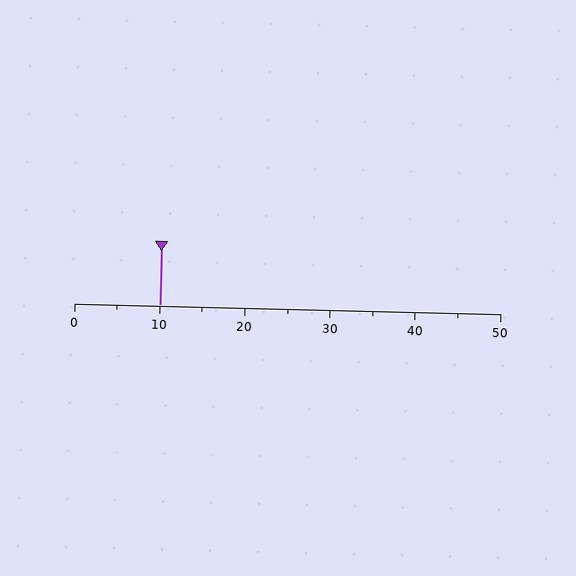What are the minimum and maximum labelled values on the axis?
The axis runs from 0 to 50.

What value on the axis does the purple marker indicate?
The marker indicates approximately 10.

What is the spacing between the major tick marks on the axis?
The major ticks are spaced 10 apart.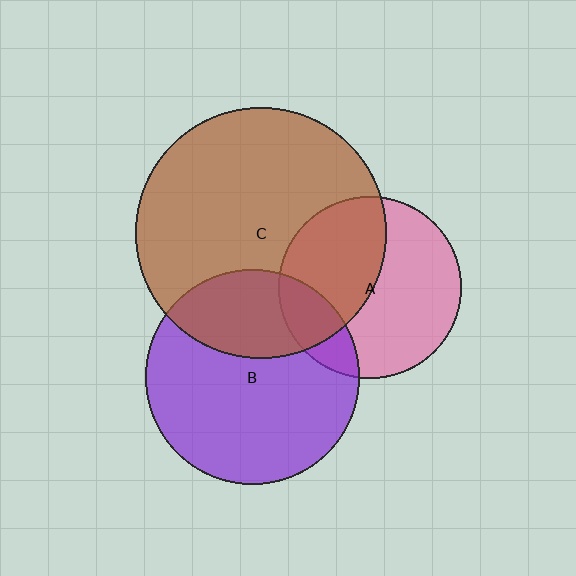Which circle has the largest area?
Circle C (brown).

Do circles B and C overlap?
Yes.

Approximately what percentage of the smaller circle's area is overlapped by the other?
Approximately 30%.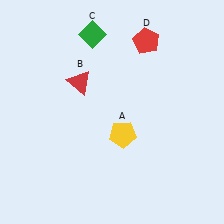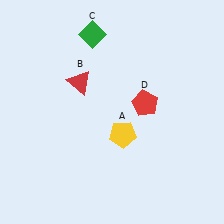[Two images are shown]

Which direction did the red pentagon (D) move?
The red pentagon (D) moved down.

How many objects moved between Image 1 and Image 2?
1 object moved between the two images.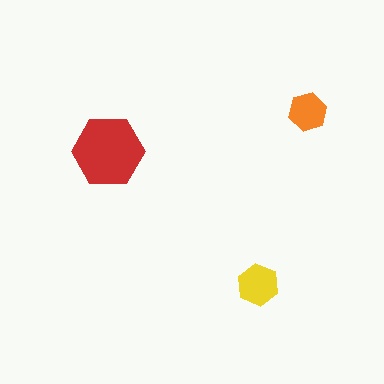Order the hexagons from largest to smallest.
the red one, the yellow one, the orange one.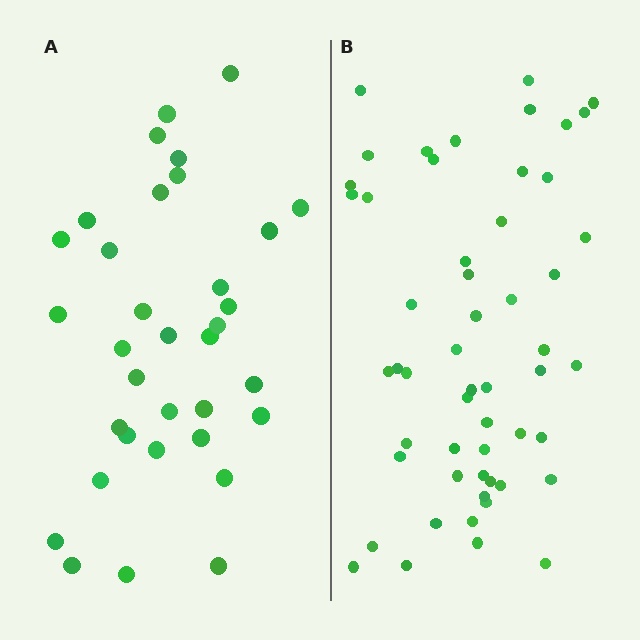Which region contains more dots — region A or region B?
Region B (the right region) has more dots.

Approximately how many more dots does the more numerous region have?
Region B has approximately 20 more dots than region A.